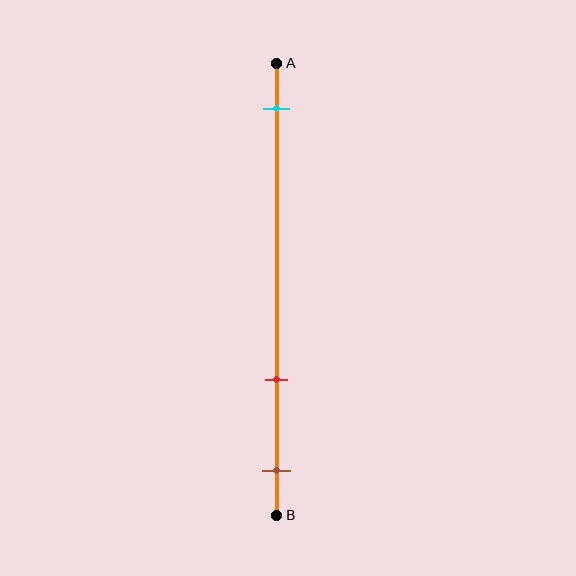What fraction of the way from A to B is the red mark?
The red mark is approximately 70% (0.7) of the way from A to B.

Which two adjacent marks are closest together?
The red and brown marks are the closest adjacent pair.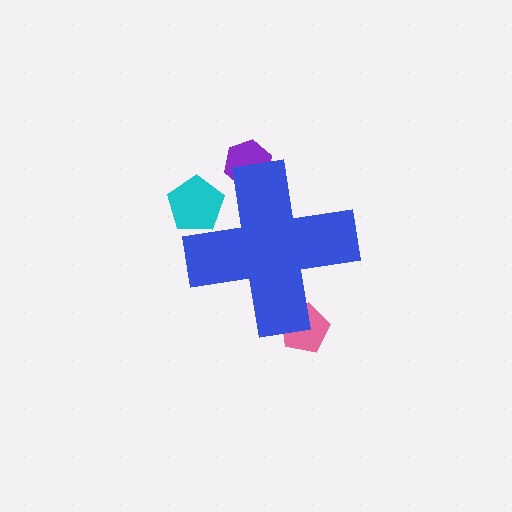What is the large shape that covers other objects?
A blue cross.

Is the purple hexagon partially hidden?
Yes, the purple hexagon is partially hidden behind the blue cross.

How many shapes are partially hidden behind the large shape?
3 shapes are partially hidden.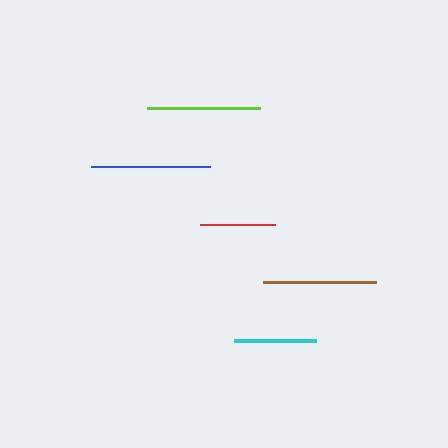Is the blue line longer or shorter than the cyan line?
The blue line is longer than the cyan line.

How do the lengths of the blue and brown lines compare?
The blue and brown lines are approximately the same length.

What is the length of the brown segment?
The brown segment is approximately 113 pixels long.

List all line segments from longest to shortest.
From longest to shortest: blue, brown, lime, cyan, red.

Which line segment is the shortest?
The red line is the shortest at approximately 75 pixels.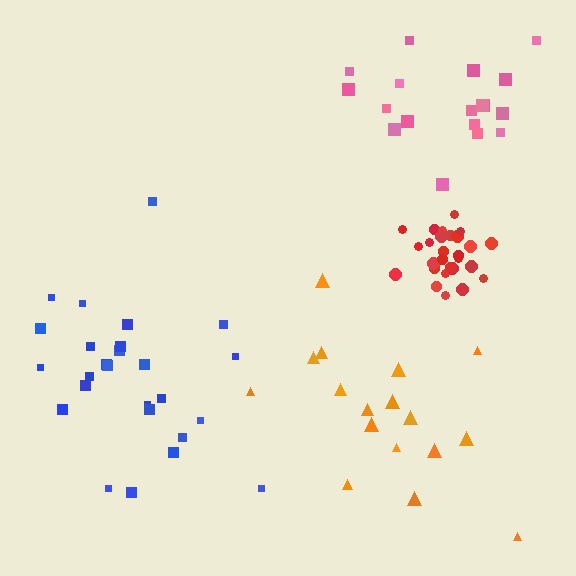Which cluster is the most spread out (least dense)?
Orange.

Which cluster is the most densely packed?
Red.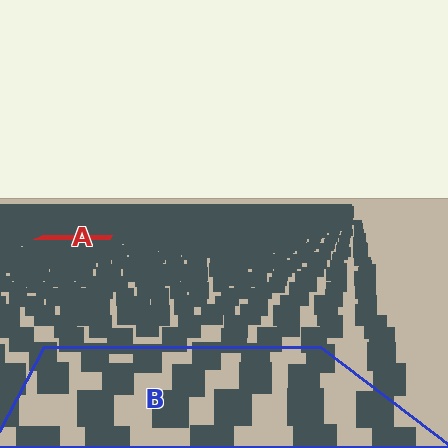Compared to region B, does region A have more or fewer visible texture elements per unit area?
Region A has more texture elements per unit area — they are packed more densely because it is farther away.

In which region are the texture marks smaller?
The texture marks are smaller in region A, because it is farther away.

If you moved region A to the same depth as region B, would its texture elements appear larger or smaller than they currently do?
They would appear larger. At a closer depth, the same texture elements are projected at a bigger on-screen size.